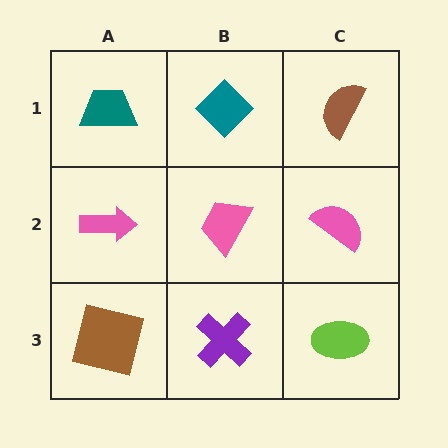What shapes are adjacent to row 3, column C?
A pink semicircle (row 2, column C), a purple cross (row 3, column B).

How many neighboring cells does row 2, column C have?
3.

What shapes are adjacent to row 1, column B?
A pink trapezoid (row 2, column B), a teal trapezoid (row 1, column A), a brown semicircle (row 1, column C).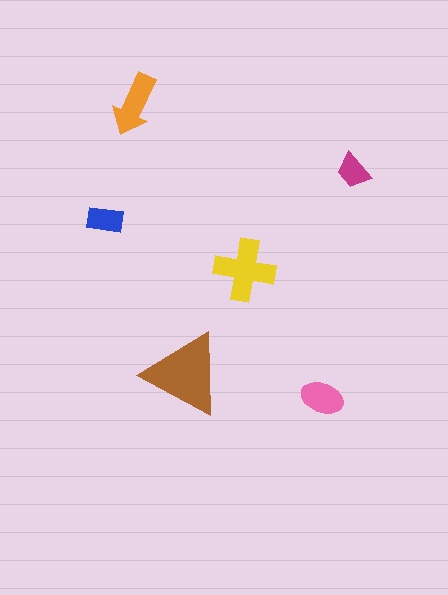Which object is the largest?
The brown triangle.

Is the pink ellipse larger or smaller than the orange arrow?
Smaller.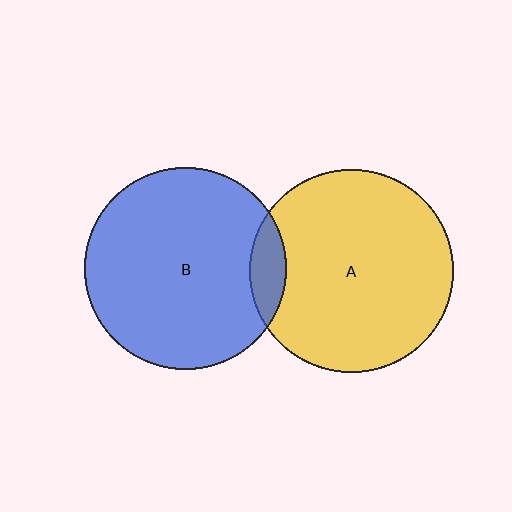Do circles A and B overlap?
Yes.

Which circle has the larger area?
Circle A (yellow).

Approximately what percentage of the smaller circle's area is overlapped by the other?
Approximately 10%.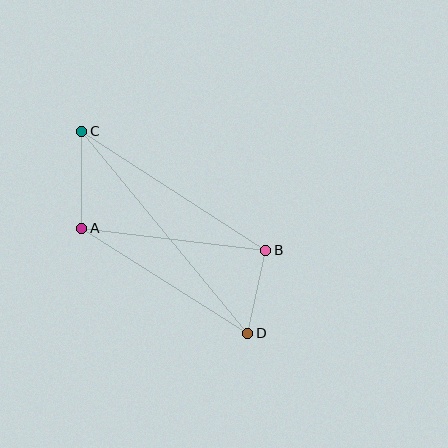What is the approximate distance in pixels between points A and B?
The distance between A and B is approximately 185 pixels.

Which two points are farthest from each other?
Points C and D are farthest from each other.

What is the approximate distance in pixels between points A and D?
The distance between A and D is approximately 196 pixels.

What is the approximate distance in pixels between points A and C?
The distance between A and C is approximately 97 pixels.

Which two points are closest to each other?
Points B and D are closest to each other.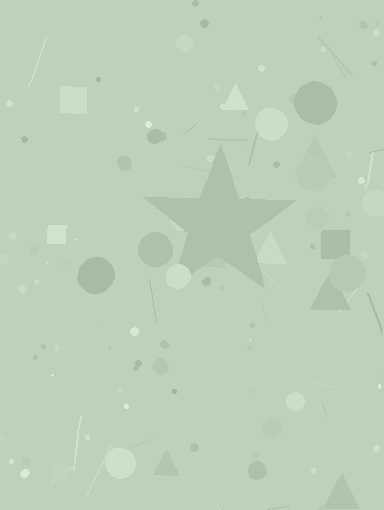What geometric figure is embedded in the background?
A star is embedded in the background.